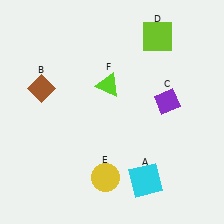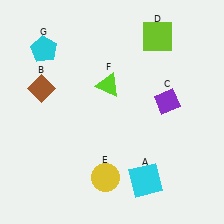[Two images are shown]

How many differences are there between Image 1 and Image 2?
There is 1 difference between the two images.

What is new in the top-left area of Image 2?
A cyan pentagon (G) was added in the top-left area of Image 2.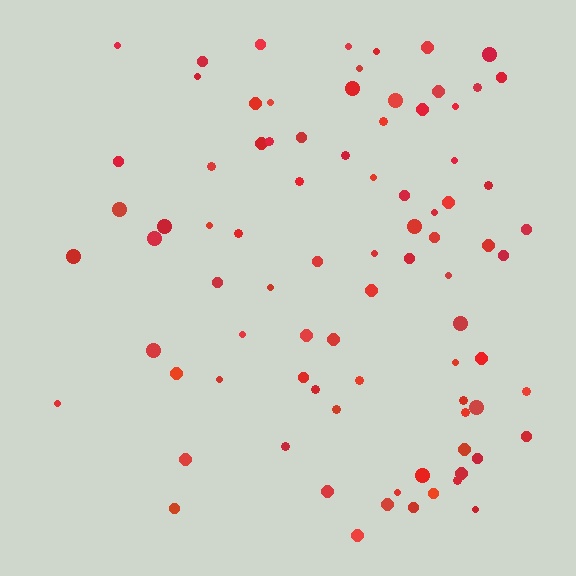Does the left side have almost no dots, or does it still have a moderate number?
Still a moderate number, just noticeably fewer than the right.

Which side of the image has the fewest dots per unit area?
The left.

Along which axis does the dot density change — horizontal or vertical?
Horizontal.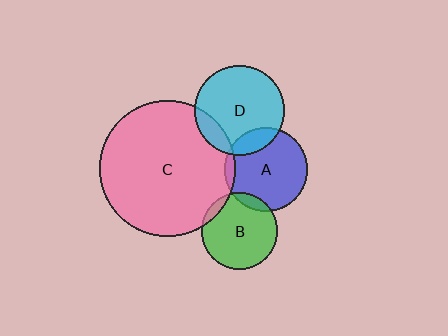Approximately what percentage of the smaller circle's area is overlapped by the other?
Approximately 5%.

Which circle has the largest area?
Circle C (pink).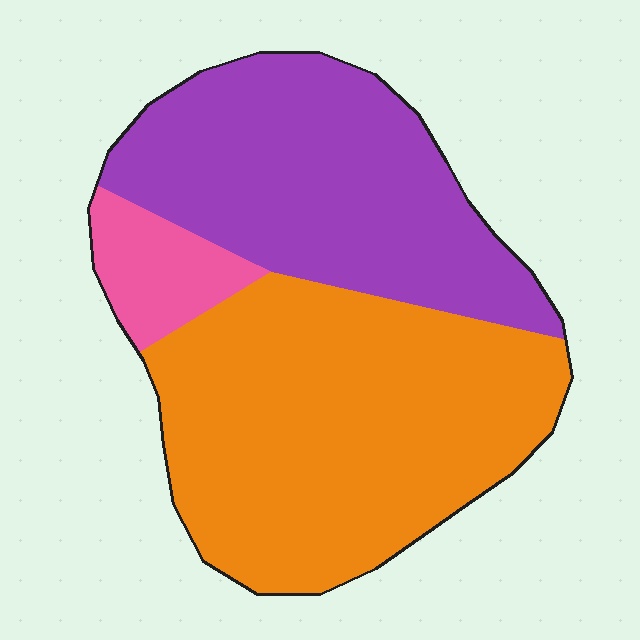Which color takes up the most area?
Orange, at roughly 50%.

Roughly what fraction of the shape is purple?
Purple takes up about two fifths (2/5) of the shape.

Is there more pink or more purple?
Purple.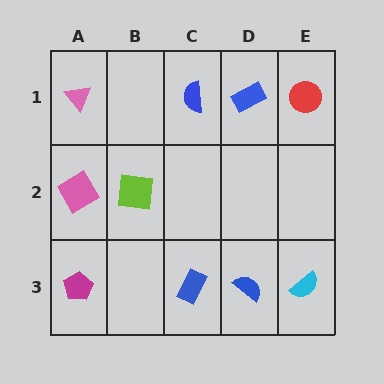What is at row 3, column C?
A blue rectangle.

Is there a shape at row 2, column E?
No, that cell is empty.